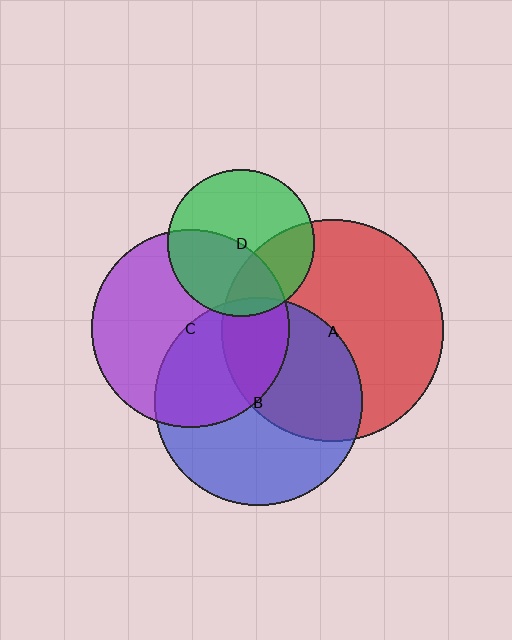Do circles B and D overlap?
Yes.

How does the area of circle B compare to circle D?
Approximately 2.0 times.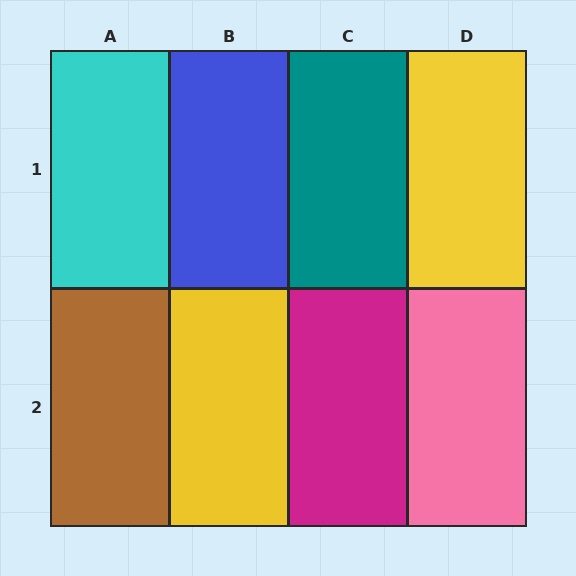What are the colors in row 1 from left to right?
Cyan, blue, teal, yellow.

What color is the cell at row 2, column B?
Yellow.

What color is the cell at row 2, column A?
Brown.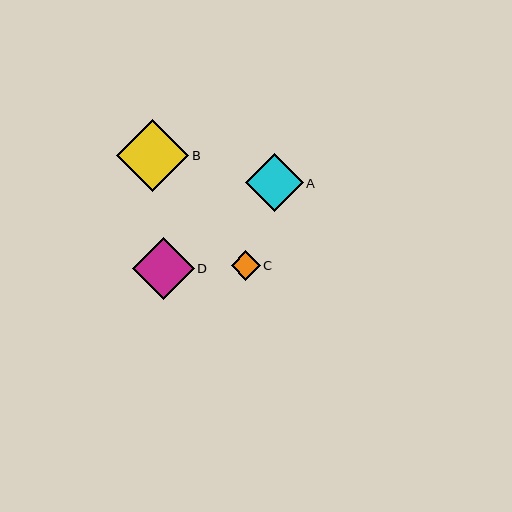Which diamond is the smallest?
Diamond C is the smallest with a size of approximately 29 pixels.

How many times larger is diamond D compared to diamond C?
Diamond D is approximately 2.1 times the size of diamond C.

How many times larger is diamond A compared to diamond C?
Diamond A is approximately 2.0 times the size of diamond C.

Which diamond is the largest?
Diamond B is the largest with a size of approximately 73 pixels.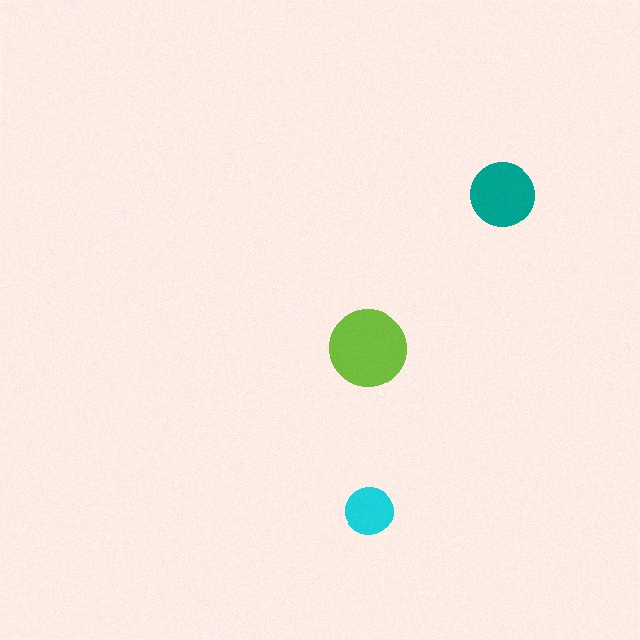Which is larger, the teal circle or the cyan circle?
The teal one.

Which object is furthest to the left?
The lime circle is leftmost.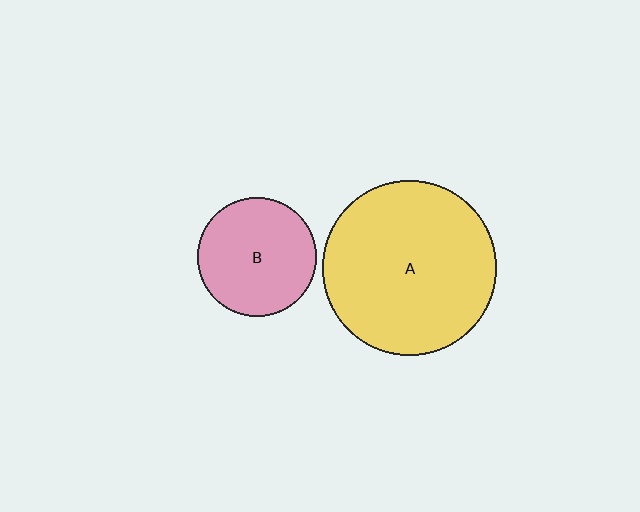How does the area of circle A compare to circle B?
Approximately 2.1 times.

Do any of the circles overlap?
No, none of the circles overlap.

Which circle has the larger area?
Circle A (yellow).